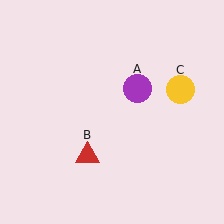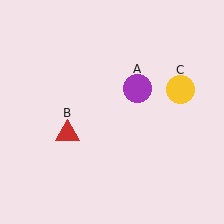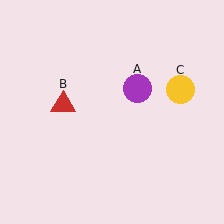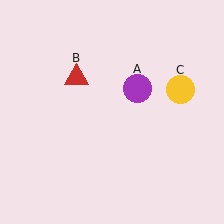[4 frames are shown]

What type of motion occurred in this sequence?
The red triangle (object B) rotated clockwise around the center of the scene.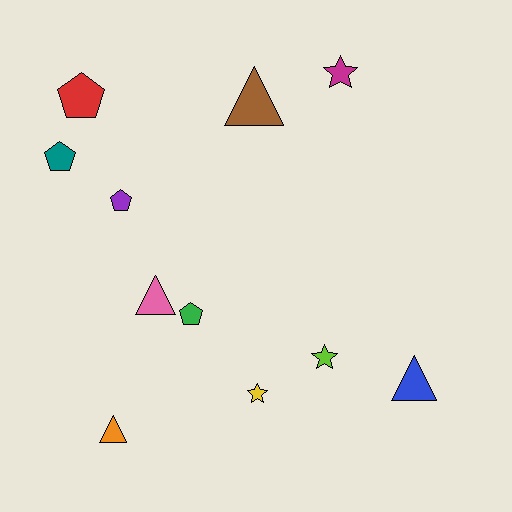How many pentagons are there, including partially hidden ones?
There are 4 pentagons.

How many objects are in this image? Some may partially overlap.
There are 11 objects.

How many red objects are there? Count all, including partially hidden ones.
There is 1 red object.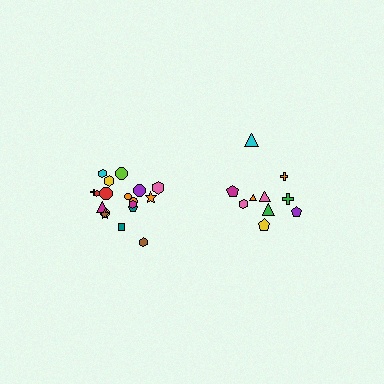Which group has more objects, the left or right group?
The left group.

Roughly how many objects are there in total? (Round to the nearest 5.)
Roughly 30 objects in total.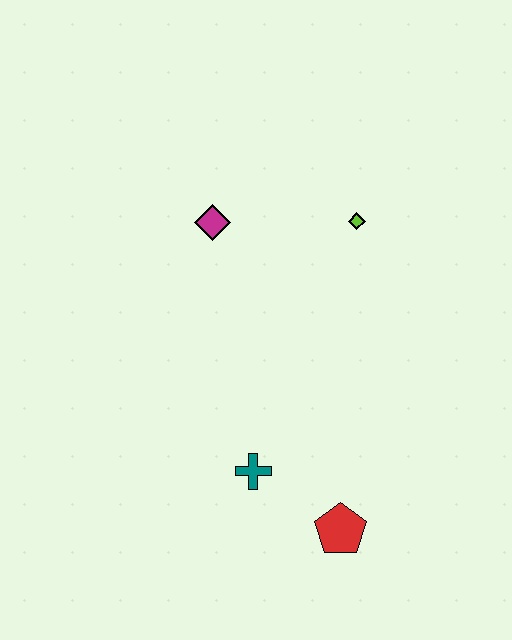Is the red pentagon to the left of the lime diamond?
Yes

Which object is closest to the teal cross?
The red pentagon is closest to the teal cross.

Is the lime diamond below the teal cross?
No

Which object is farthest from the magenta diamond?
The red pentagon is farthest from the magenta diamond.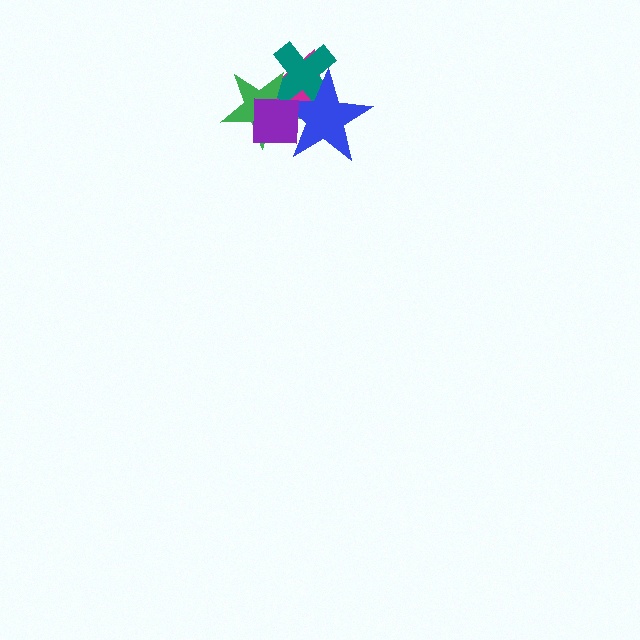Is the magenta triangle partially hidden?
Yes, it is partially covered by another shape.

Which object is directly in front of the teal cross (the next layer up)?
The green star is directly in front of the teal cross.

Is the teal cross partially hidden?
Yes, it is partially covered by another shape.